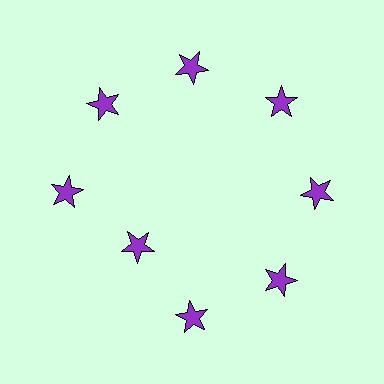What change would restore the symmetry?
The symmetry would be restored by moving it outward, back onto the ring so that all 8 stars sit at equal angles and equal distance from the center.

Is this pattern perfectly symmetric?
No. The 8 purple stars are arranged in a ring, but one element near the 8 o'clock position is pulled inward toward the center, breaking the 8-fold rotational symmetry.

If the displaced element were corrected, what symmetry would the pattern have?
It would have 8-fold rotational symmetry — the pattern would map onto itself every 45 degrees.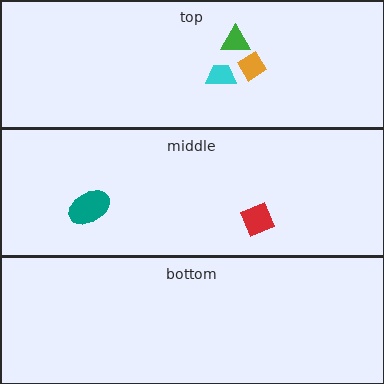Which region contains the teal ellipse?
The middle region.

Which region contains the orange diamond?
The top region.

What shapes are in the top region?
The green triangle, the cyan trapezoid, the orange diamond.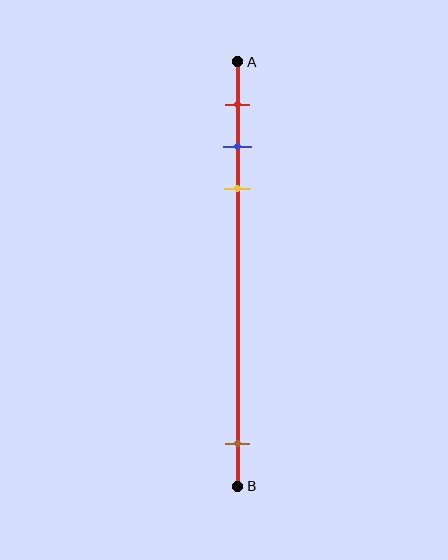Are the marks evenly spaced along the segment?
No, the marks are not evenly spaced.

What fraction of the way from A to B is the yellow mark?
The yellow mark is approximately 30% (0.3) of the way from A to B.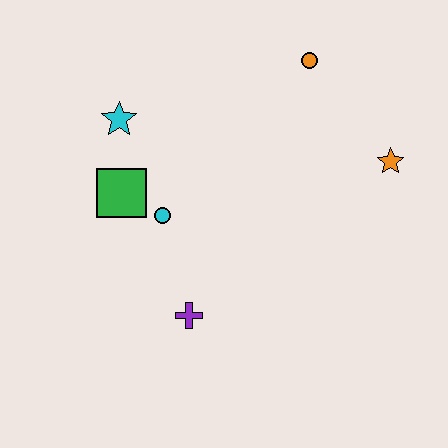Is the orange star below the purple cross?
No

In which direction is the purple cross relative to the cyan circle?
The purple cross is below the cyan circle.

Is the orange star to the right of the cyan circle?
Yes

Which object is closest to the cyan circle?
The green square is closest to the cyan circle.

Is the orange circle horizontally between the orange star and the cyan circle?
Yes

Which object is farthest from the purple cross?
The orange circle is farthest from the purple cross.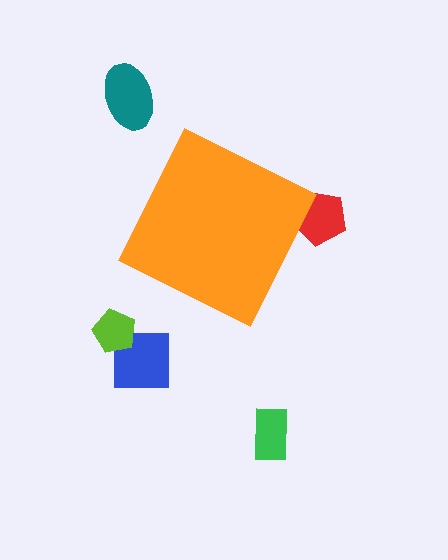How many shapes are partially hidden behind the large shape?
1 shape is partially hidden.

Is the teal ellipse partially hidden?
No, the teal ellipse is fully visible.